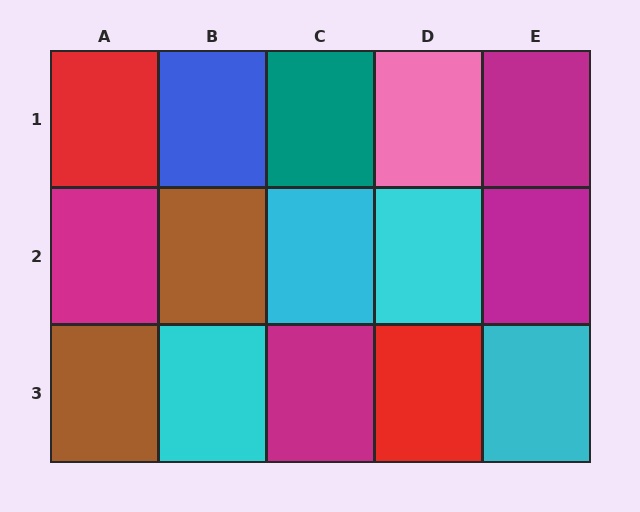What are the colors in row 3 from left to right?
Brown, cyan, magenta, red, cyan.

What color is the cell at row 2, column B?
Brown.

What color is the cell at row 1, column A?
Red.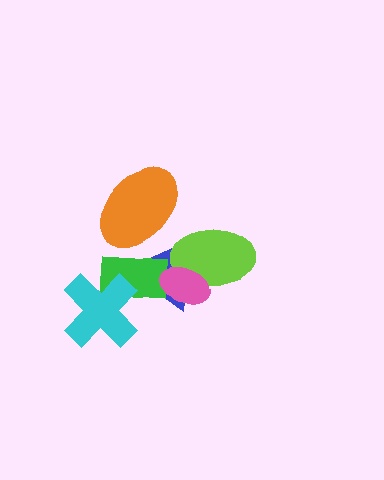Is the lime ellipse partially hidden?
Yes, it is partially covered by another shape.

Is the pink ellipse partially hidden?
No, no other shape covers it.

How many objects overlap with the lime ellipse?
2 objects overlap with the lime ellipse.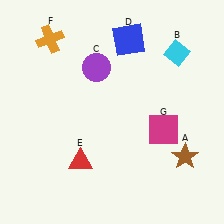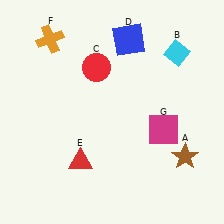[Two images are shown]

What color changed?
The circle (C) changed from purple in Image 1 to red in Image 2.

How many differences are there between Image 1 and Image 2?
There is 1 difference between the two images.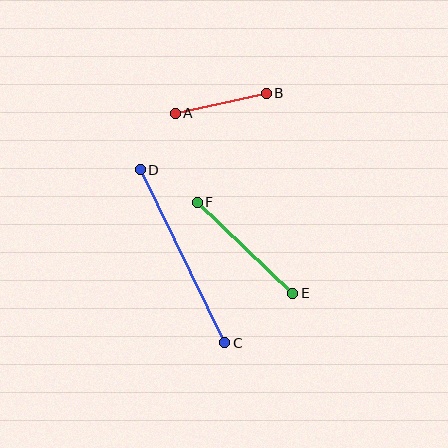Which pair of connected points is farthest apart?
Points C and D are farthest apart.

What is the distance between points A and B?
The distance is approximately 93 pixels.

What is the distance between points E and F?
The distance is approximately 132 pixels.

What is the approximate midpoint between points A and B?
The midpoint is at approximately (221, 103) pixels.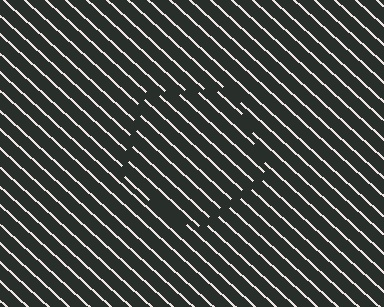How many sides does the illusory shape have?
5 sides — the line-ends trace a pentagon.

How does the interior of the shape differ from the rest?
The interior of the shape contains the same grating, shifted by half a period — the contour is defined by the phase discontinuity where line-ends from the inner and outer gratings abut.